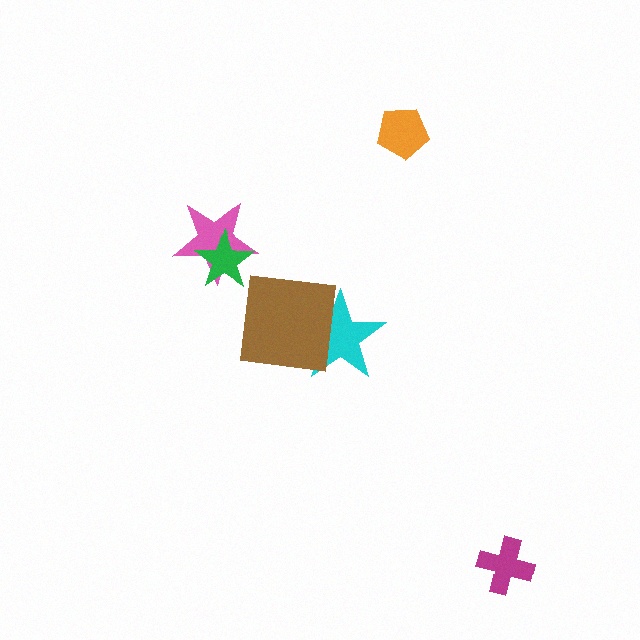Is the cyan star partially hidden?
Yes, it is partially covered by another shape.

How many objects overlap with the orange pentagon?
0 objects overlap with the orange pentagon.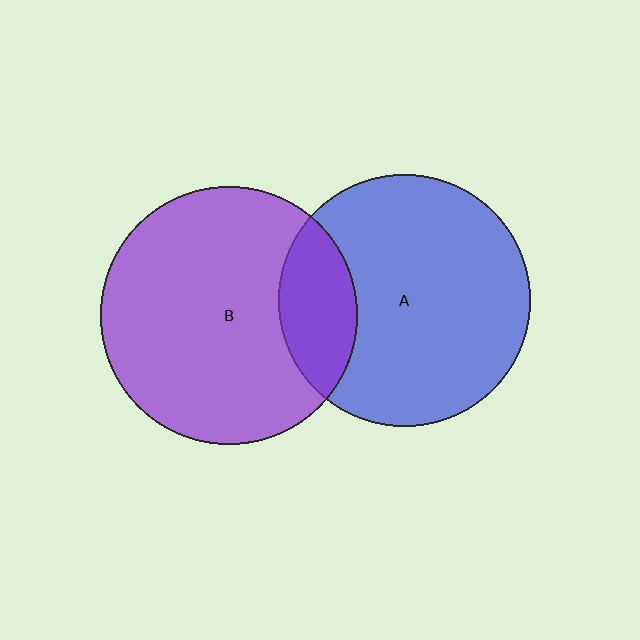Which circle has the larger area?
Circle B (purple).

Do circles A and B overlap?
Yes.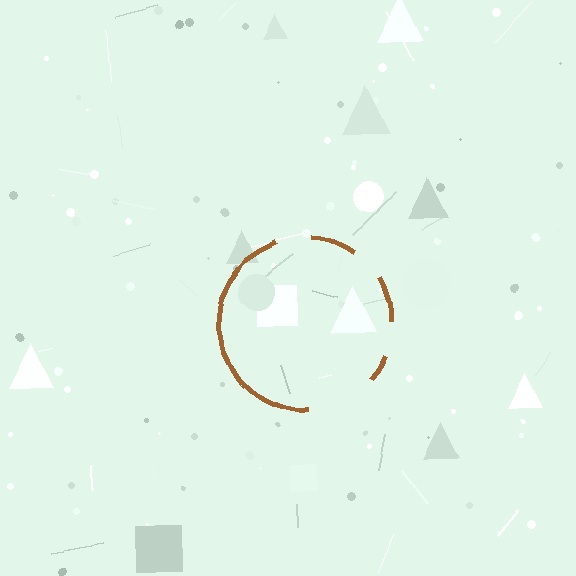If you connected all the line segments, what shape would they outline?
They would outline a circle.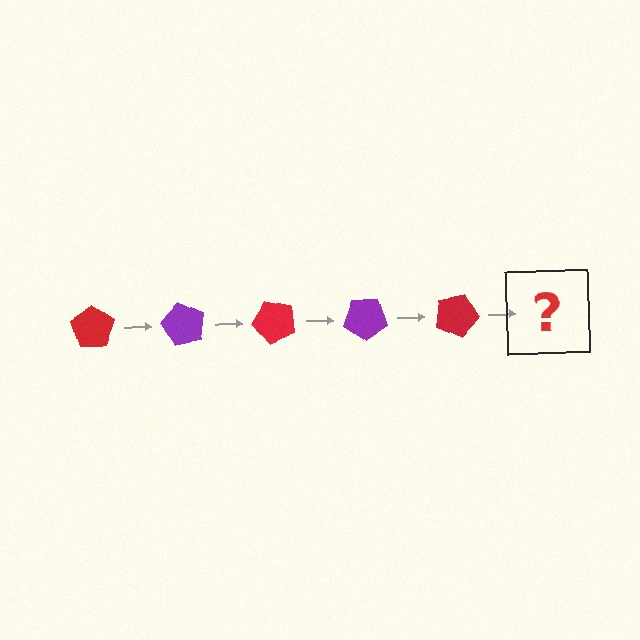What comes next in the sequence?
The next element should be a purple pentagon, rotated 300 degrees from the start.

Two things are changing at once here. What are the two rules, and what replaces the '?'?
The two rules are that it rotates 60 degrees each step and the color cycles through red and purple. The '?' should be a purple pentagon, rotated 300 degrees from the start.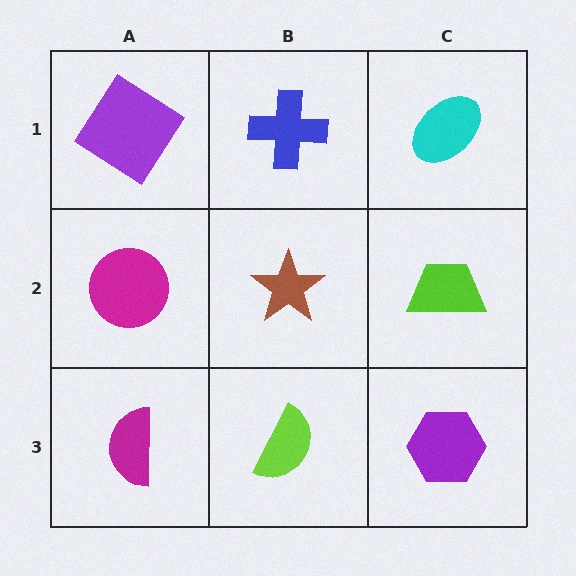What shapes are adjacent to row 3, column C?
A lime trapezoid (row 2, column C), a lime semicircle (row 3, column B).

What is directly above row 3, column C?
A lime trapezoid.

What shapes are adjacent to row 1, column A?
A magenta circle (row 2, column A), a blue cross (row 1, column B).